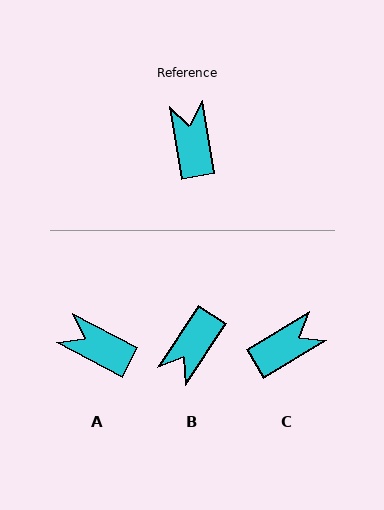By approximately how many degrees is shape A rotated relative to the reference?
Approximately 52 degrees counter-clockwise.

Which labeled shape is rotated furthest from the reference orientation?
B, about 137 degrees away.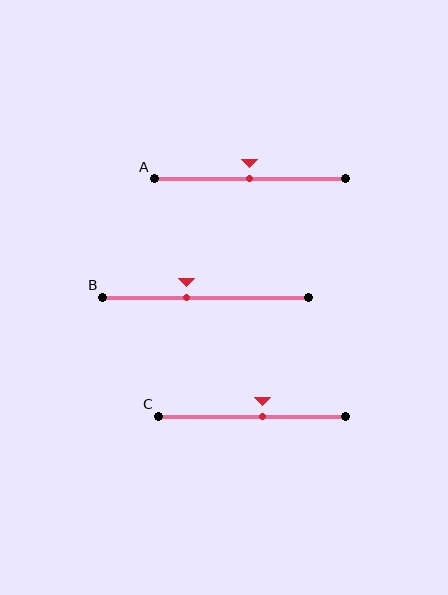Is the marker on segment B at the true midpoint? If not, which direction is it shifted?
No, the marker on segment B is shifted to the left by about 10% of the segment length.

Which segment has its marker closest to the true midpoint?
Segment A has its marker closest to the true midpoint.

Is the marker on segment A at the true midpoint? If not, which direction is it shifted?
Yes, the marker on segment A is at the true midpoint.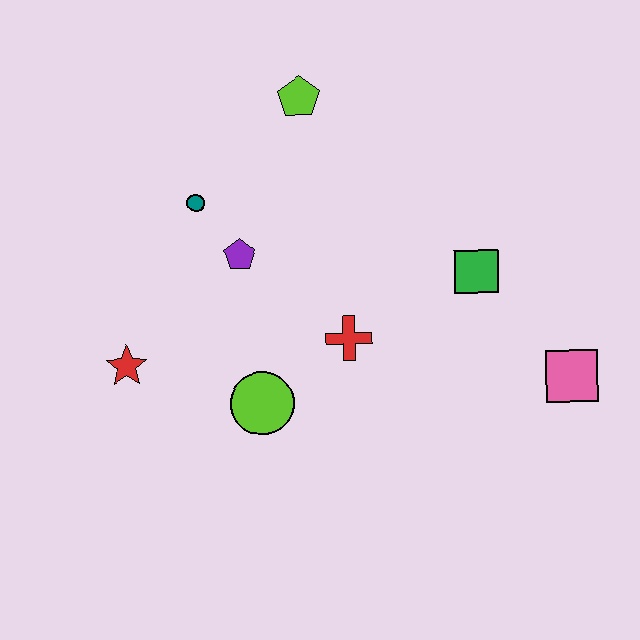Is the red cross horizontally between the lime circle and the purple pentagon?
No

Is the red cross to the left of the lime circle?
No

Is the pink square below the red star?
Yes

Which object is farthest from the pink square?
The red star is farthest from the pink square.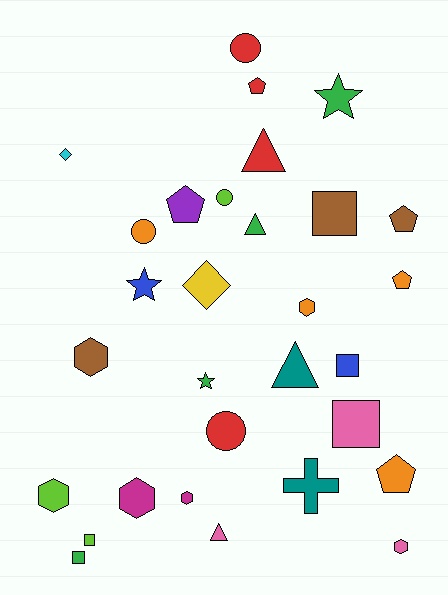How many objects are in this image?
There are 30 objects.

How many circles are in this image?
There are 4 circles.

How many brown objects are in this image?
There are 3 brown objects.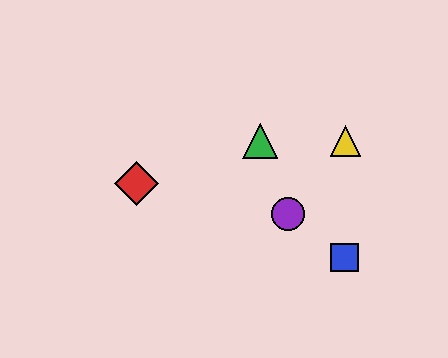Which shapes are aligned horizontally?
The green triangle, the yellow triangle are aligned horizontally.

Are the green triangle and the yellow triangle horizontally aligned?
Yes, both are at y≈141.